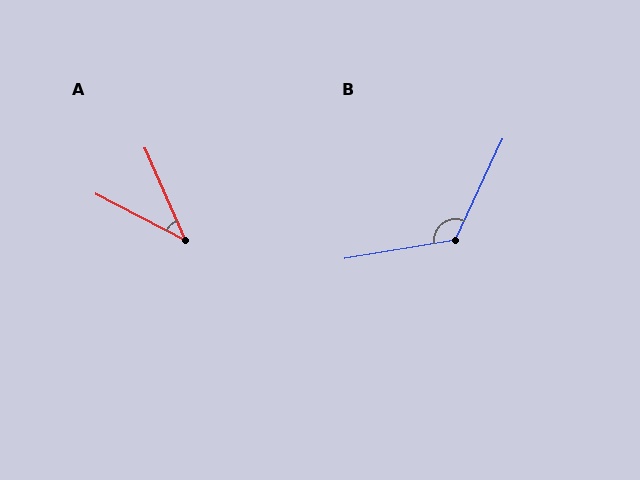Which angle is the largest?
B, at approximately 125 degrees.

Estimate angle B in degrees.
Approximately 125 degrees.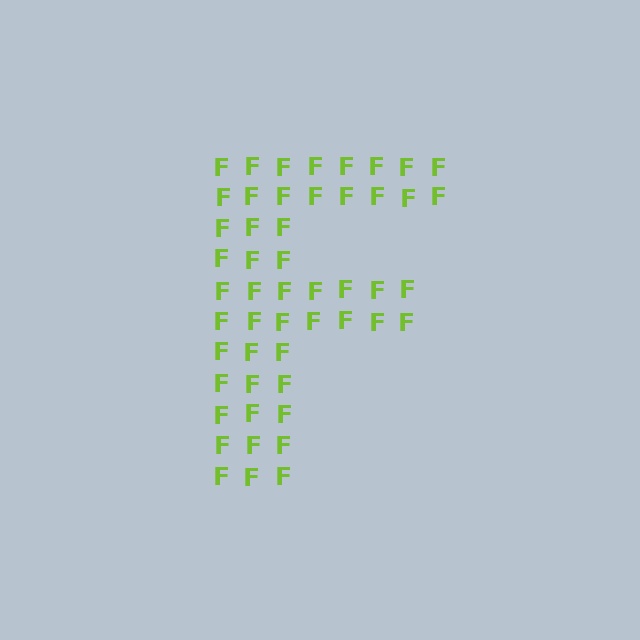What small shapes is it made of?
It is made of small letter F's.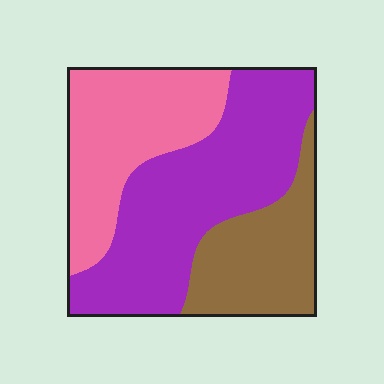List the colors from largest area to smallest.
From largest to smallest: purple, pink, brown.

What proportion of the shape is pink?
Pink covers around 30% of the shape.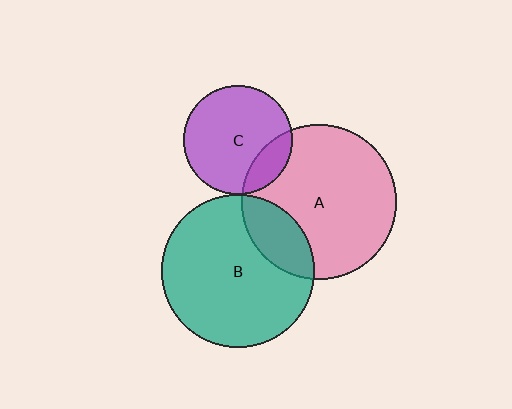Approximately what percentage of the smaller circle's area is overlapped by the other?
Approximately 20%.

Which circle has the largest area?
Circle A (pink).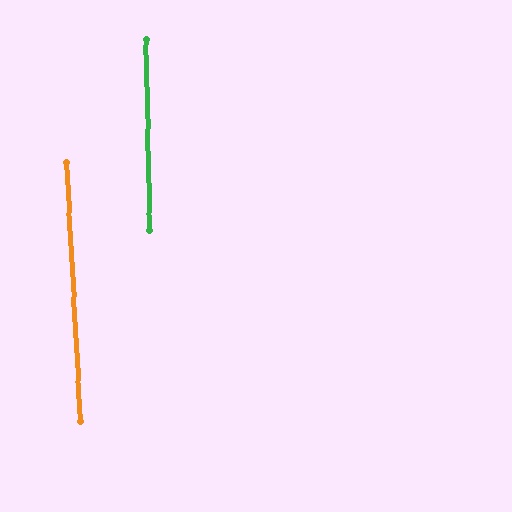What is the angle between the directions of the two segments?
Approximately 2 degrees.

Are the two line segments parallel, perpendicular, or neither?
Parallel — their directions differ by only 1.7°.